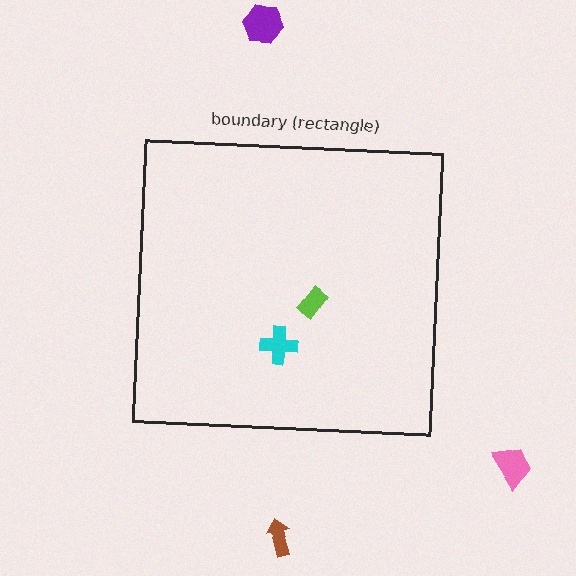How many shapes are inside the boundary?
2 inside, 3 outside.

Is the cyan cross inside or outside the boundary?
Inside.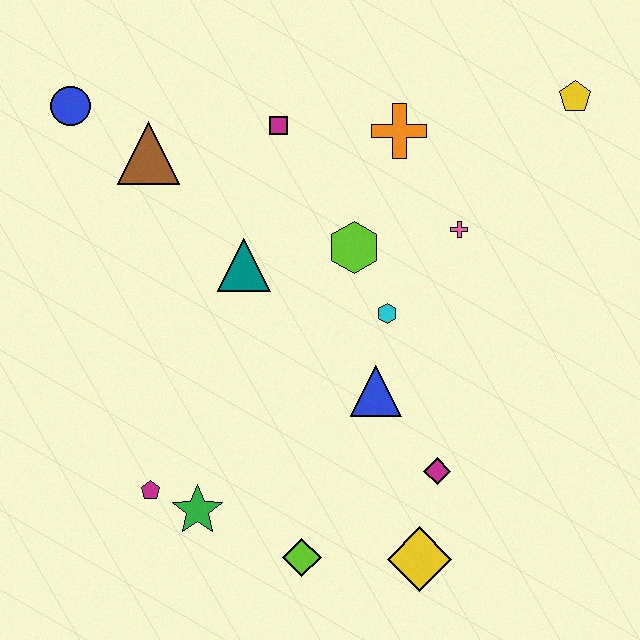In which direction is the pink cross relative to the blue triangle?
The pink cross is above the blue triangle.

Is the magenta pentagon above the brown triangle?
No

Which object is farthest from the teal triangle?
The yellow pentagon is farthest from the teal triangle.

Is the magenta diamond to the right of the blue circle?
Yes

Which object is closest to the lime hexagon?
The cyan hexagon is closest to the lime hexagon.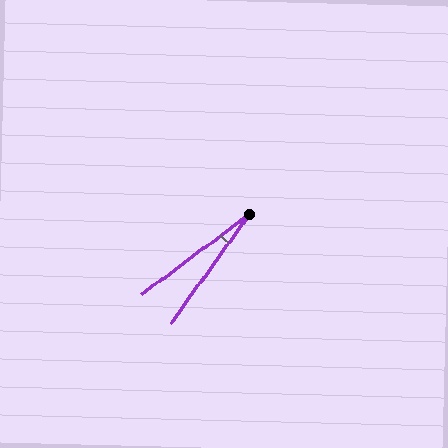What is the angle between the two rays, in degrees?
Approximately 17 degrees.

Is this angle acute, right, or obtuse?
It is acute.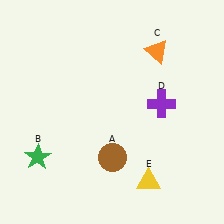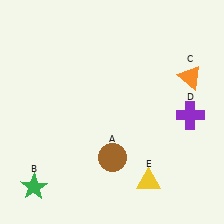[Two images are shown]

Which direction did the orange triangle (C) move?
The orange triangle (C) moved right.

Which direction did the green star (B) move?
The green star (B) moved down.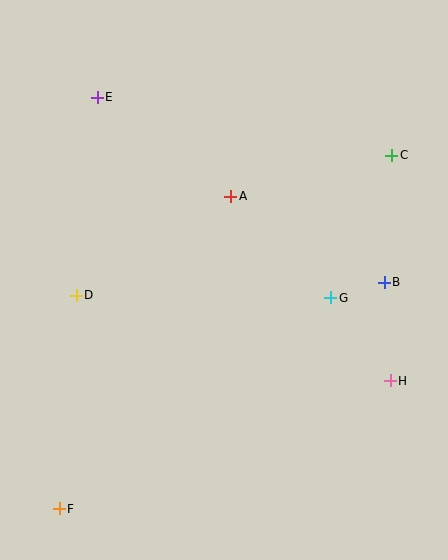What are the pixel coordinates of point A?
Point A is at (231, 196).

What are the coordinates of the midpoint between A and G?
The midpoint between A and G is at (281, 247).